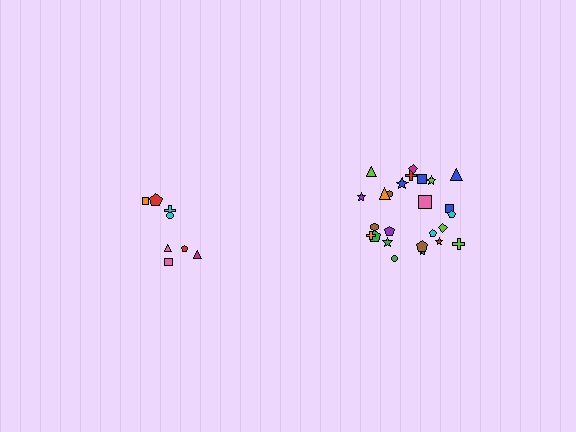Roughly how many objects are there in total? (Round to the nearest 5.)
Roughly 35 objects in total.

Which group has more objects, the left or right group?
The right group.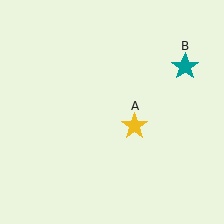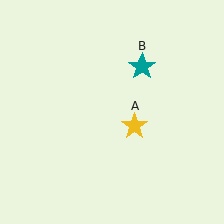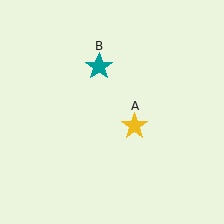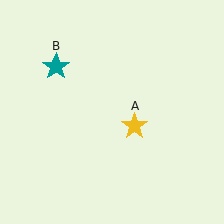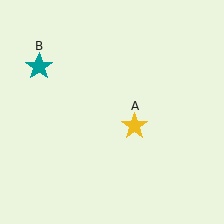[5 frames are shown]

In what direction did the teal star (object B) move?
The teal star (object B) moved left.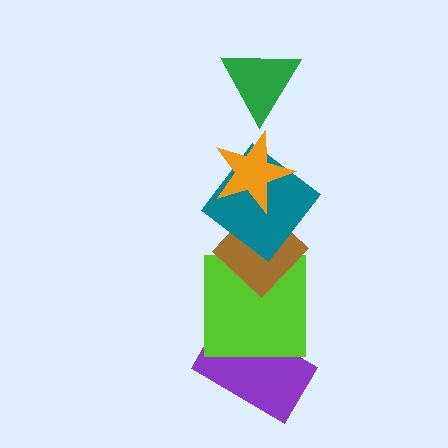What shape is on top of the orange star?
The green triangle is on top of the orange star.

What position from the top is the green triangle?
The green triangle is 1st from the top.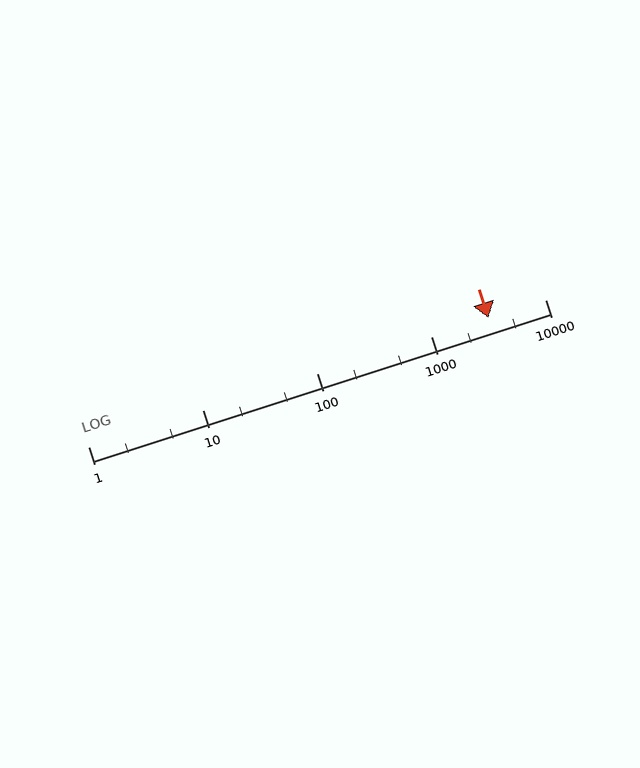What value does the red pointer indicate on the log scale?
The pointer indicates approximately 3200.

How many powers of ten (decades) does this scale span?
The scale spans 4 decades, from 1 to 10000.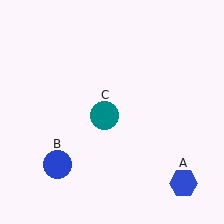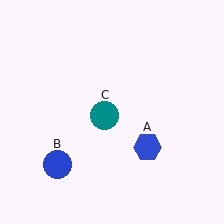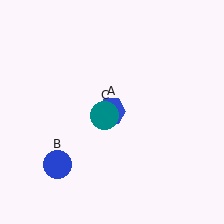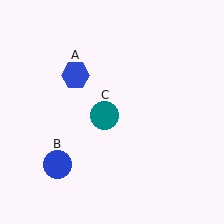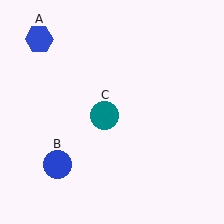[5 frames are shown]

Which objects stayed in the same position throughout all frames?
Blue circle (object B) and teal circle (object C) remained stationary.